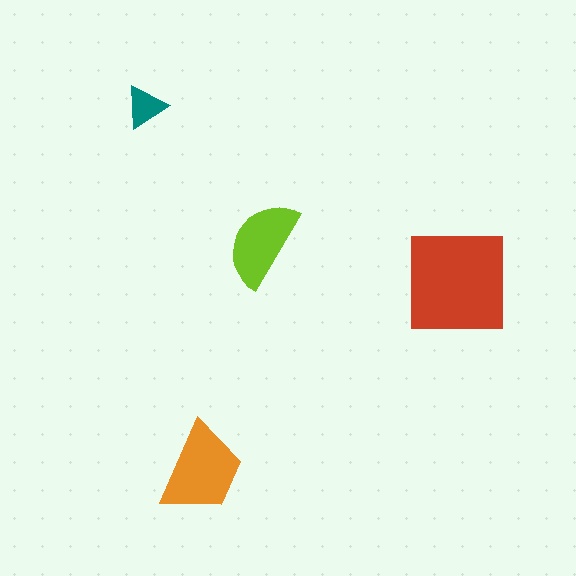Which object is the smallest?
The teal triangle.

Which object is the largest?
The red square.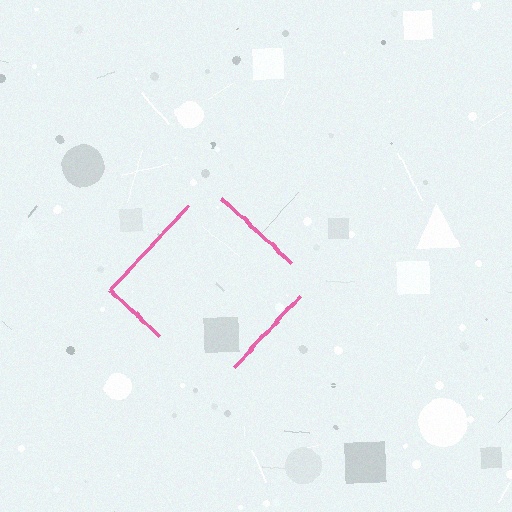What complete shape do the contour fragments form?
The contour fragments form a diamond.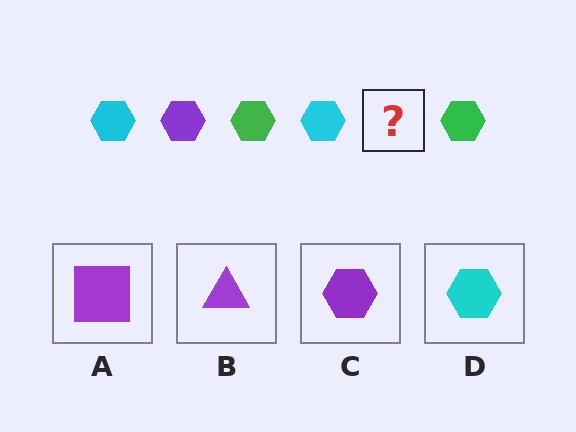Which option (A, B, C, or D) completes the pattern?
C.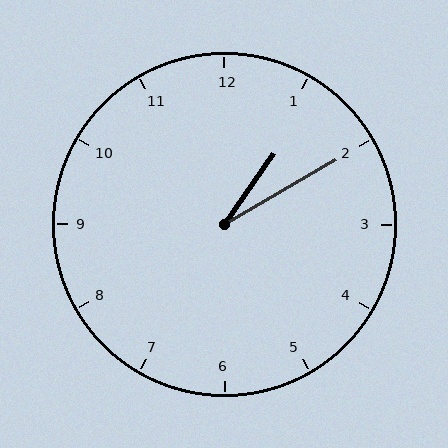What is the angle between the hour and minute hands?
Approximately 25 degrees.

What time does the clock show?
1:10.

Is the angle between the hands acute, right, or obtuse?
It is acute.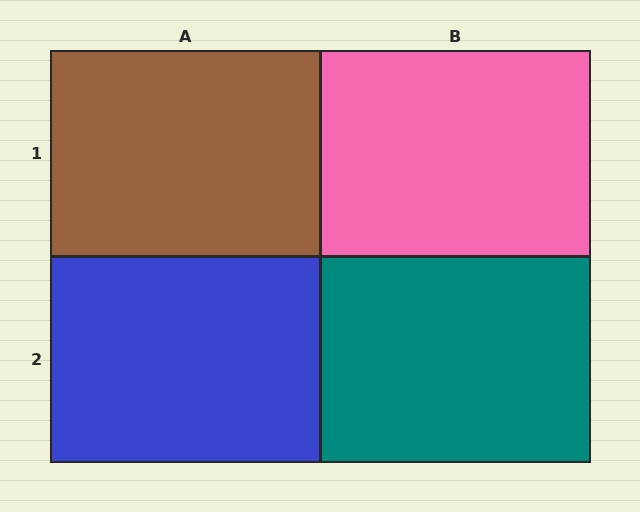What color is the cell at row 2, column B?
Teal.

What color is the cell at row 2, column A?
Blue.